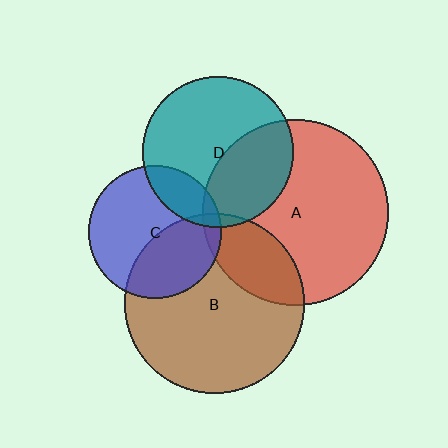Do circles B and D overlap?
Yes.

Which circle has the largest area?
Circle A (red).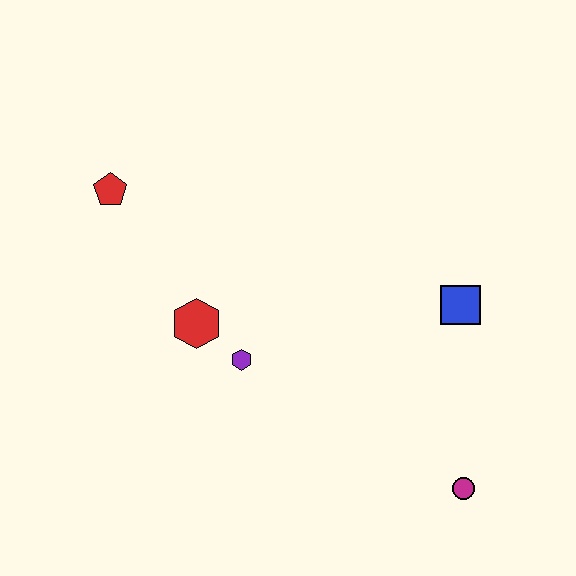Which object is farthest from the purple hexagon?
The magenta circle is farthest from the purple hexagon.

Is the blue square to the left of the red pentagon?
No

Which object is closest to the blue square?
The magenta circle is closest to the blue square.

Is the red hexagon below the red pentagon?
Yes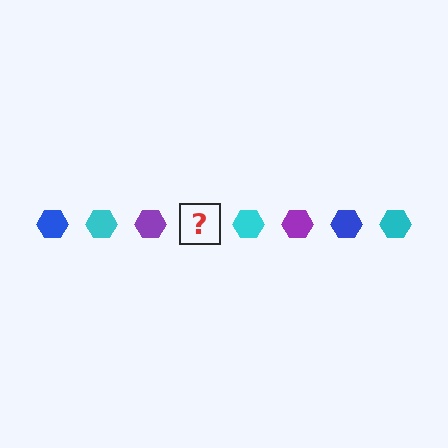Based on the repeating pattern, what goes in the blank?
The blank should be a blue hexagon.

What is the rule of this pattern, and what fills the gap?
The rule is that the pattern cycles through blue, cyan, purple hexagons. The gap should be filled with a blue hexagon.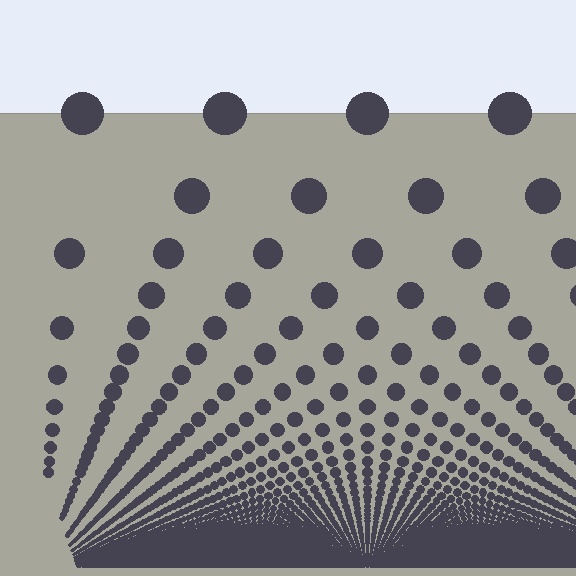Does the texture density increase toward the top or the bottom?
Density increases toward the bottom.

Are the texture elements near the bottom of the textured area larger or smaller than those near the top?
Smaller. The gradient is inverted — elements near the bottom are smaller and denser.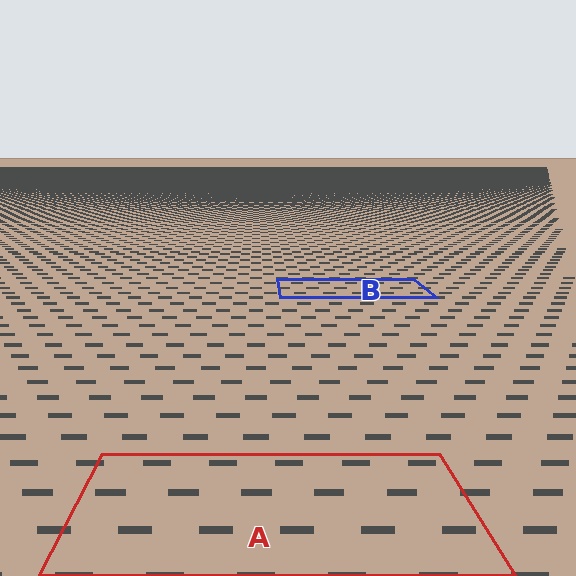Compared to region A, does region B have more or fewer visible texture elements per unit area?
Region B has more texture elements per unit area — they are packed more densely because it is farther away.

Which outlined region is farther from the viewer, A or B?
Region B is farther from the viewer — the texture elements inside it appear smaller and more densely packed.